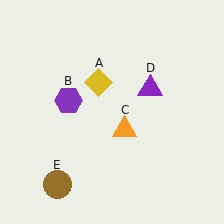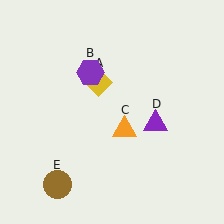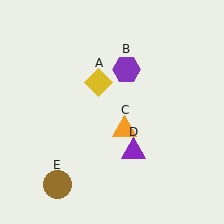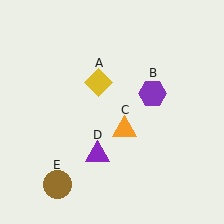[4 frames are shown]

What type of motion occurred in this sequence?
The purple hexagon (object B), purple triangle (object D) rotated clockwise around the center of the scene.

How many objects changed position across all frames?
2 objects changed position: purple hexagon (object B), purple triangle (object D).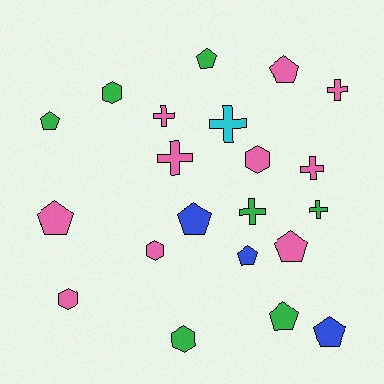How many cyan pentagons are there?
There are no cyan pentagons.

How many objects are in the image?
There are 21 objects.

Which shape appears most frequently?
Pentagon, with 9 objects.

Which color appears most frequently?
Pink, with 10 objects.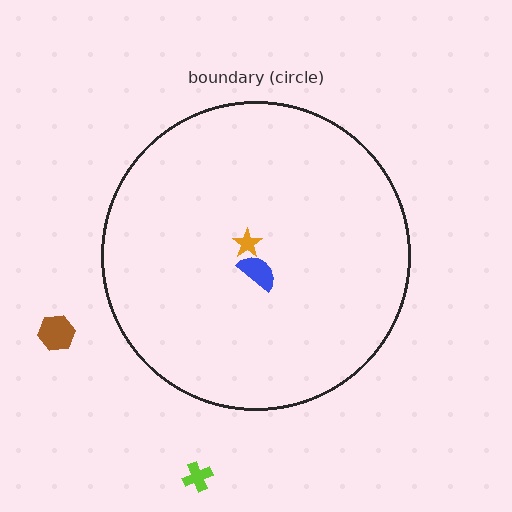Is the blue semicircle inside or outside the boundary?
Inside.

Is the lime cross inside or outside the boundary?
Outside.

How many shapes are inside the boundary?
2 inside, 2 outside.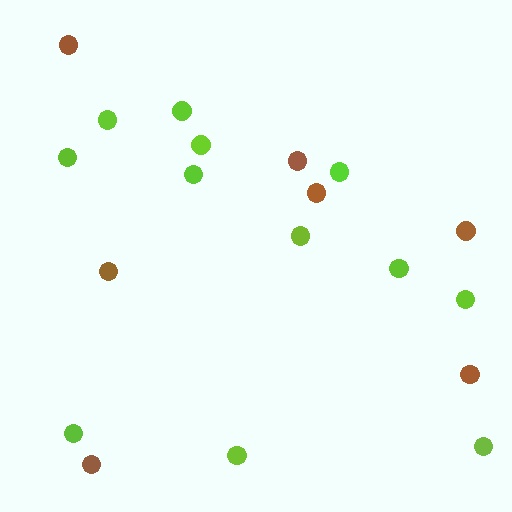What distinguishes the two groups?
There are 2 groups: one group of brown circles (7) and one group of lime circles (12).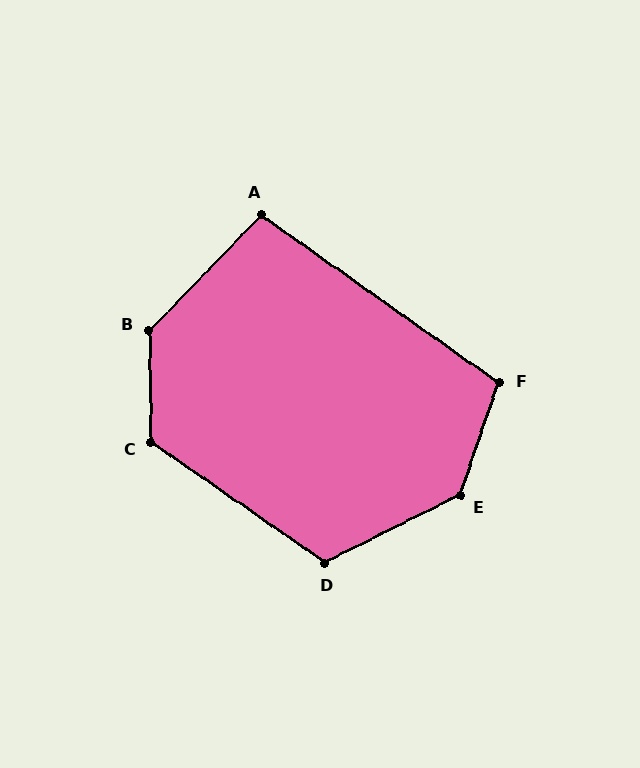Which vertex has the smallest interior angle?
A, at approximately 99 degrees.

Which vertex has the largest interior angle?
E, at approximately 136 degrees.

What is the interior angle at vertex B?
Approximately 135 degrees (obtuse).